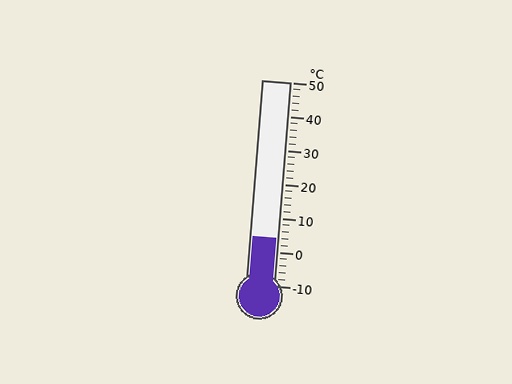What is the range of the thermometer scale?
The thermometer scale ranges from -10°C to 50°C.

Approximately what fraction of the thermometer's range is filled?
The thermometer is filled to approximately 25% of its range.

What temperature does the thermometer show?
The thermometer shows approximately 4°C.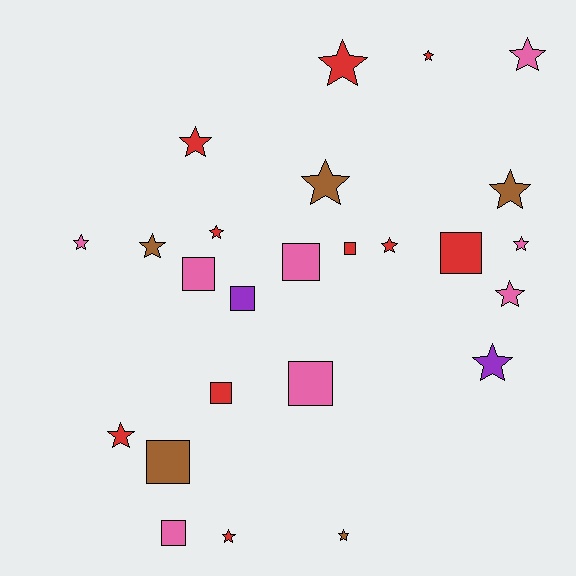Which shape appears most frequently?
Star, with 16 objects.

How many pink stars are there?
There are 4 pink stars.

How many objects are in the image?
There are 25 objects.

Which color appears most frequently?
Red, with 10 objects.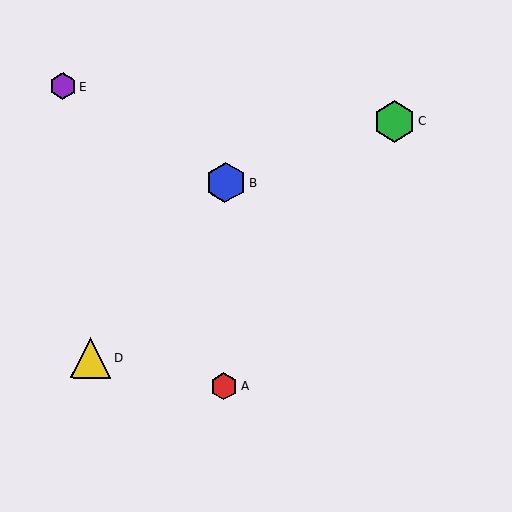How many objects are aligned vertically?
2 objects (A, B) are aligned vertically.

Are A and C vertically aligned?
No, A is at x≈224 and C is at x≈394.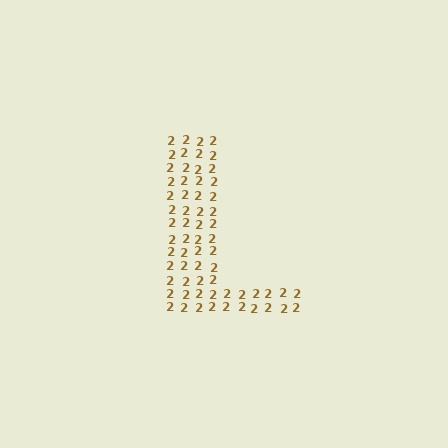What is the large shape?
The large shape is the letter L.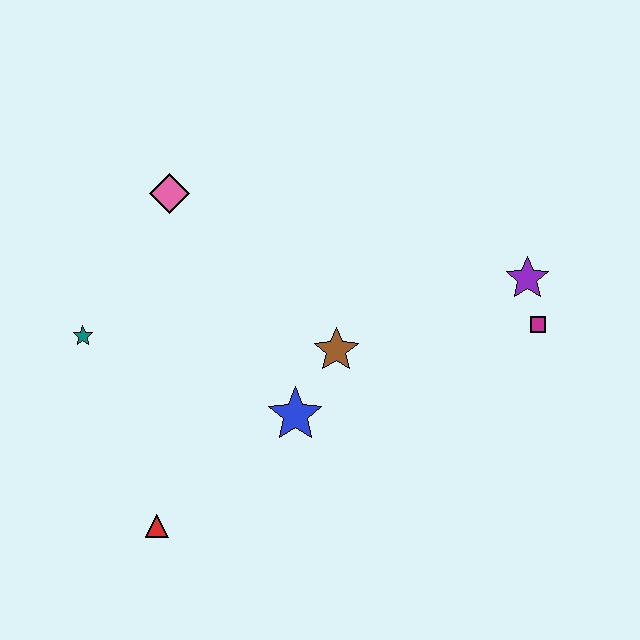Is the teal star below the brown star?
No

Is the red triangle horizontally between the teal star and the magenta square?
Yes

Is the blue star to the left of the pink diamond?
No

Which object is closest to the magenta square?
The purple star is closest to the magenta square.